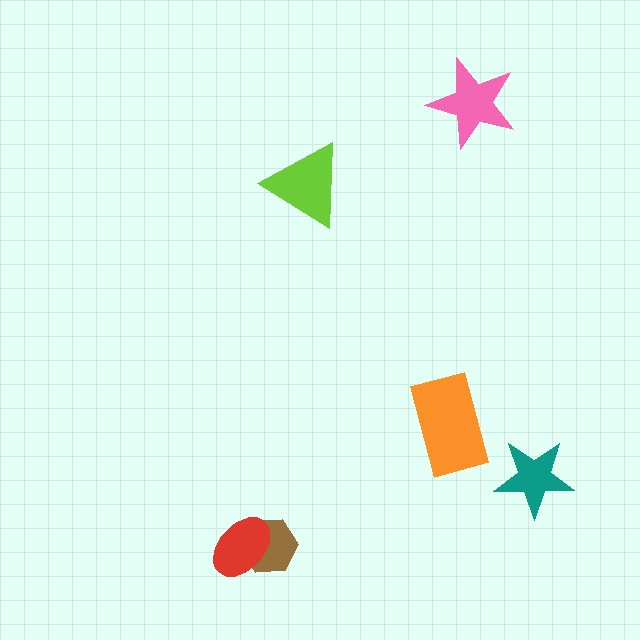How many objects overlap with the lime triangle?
0 objects overlap with the lime triangle.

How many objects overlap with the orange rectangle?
0 objects overlap with the orange rectangle.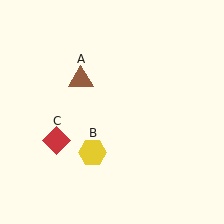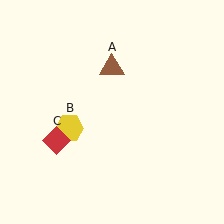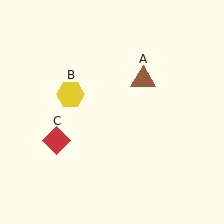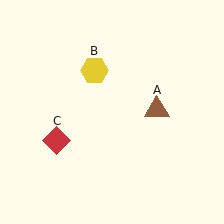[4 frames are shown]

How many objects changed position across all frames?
2 objects changed position: brown triangle (object A), yellow hexagon (object B).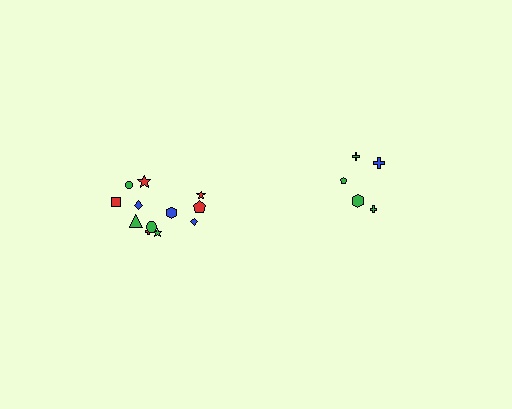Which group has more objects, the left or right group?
The left group.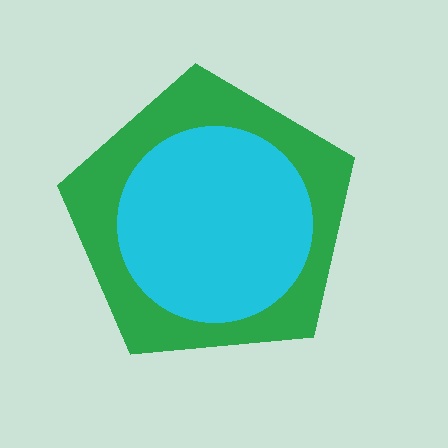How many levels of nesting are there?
2.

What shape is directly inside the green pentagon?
The cyan circle.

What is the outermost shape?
The green pentagon.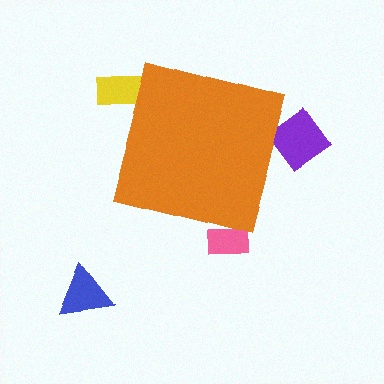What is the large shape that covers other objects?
An orange square.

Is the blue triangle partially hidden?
No, the blue triangle is fully visible.